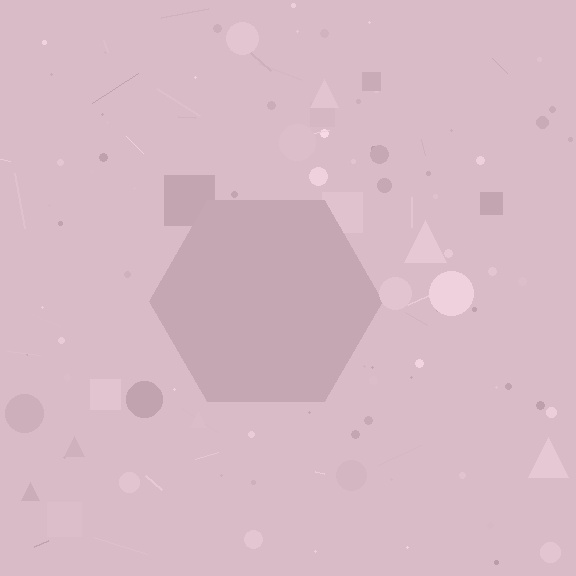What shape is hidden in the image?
A hexagon is hidden in the image.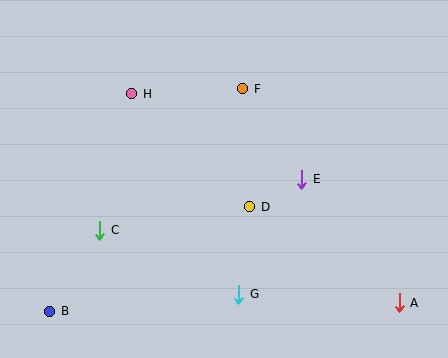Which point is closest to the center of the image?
Point D at (250, 207) is closest to the center.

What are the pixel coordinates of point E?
Point E is at (302, 179).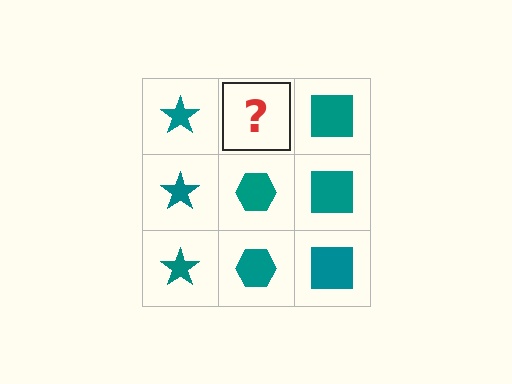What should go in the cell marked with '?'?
The missing cell should contain a teal hexagon.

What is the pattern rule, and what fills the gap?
The rule is that each column has a consistent shape. The gap should be filled with a teal hexagon.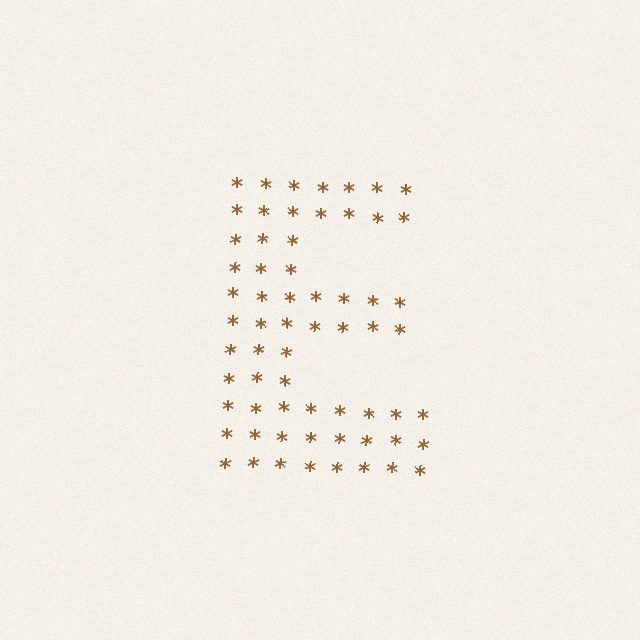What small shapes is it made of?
It is made of small asterisks.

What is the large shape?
The large shape is the letter E.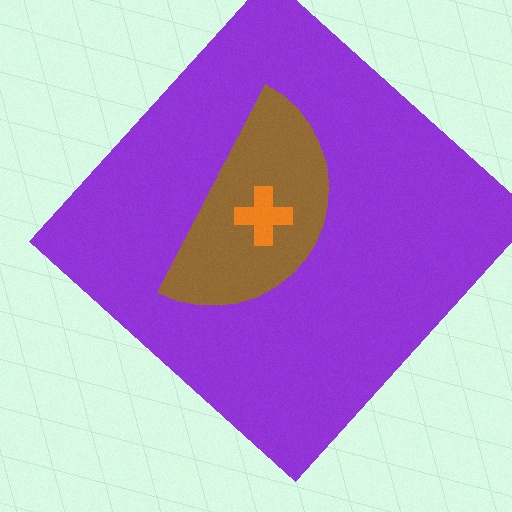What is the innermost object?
The orange cross.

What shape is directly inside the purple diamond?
The brown semicircle.